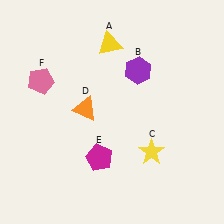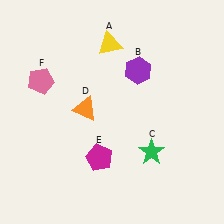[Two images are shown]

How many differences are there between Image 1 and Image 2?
There is 1 difference between the two images.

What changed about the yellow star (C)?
In Image 1, C is yellow. In Image 2, it changed to green.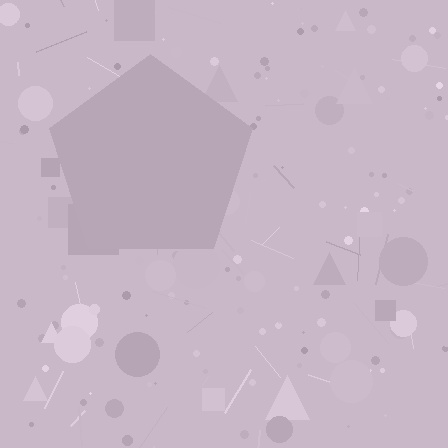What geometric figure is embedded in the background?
A pentagon is embedded in the background.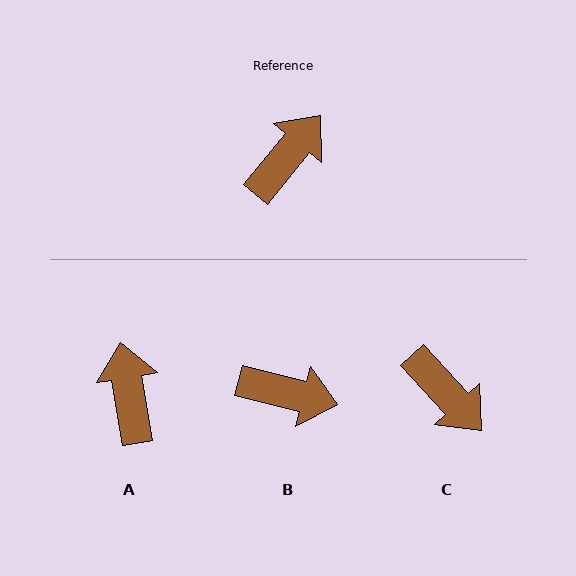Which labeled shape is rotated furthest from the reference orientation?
C, about 98 degrees away.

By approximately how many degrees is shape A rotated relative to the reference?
Approximately 48 degrees counter-clockwise.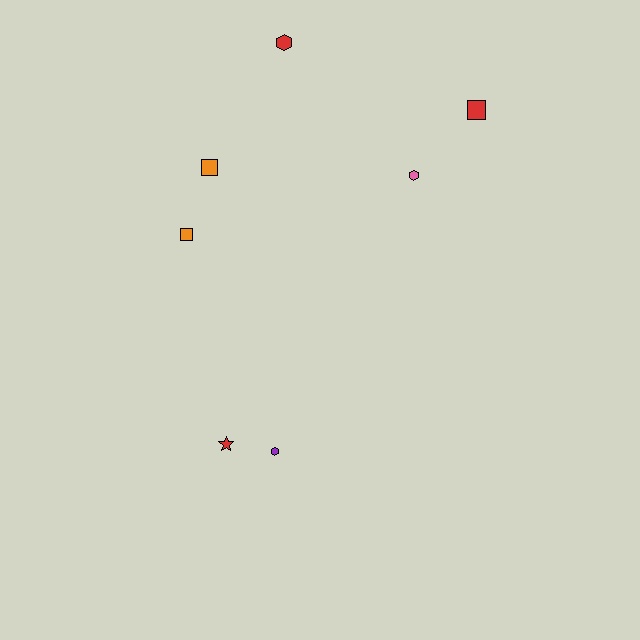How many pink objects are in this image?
There is 1 pink object.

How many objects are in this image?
There are 7 objects.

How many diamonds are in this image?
There are no diamonds.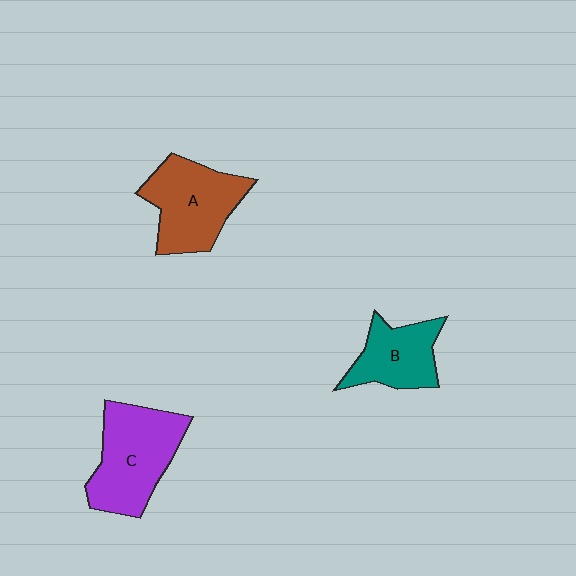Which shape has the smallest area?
Shape B (teal).